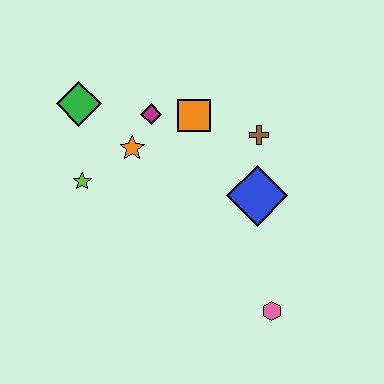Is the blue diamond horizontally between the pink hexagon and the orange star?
Yes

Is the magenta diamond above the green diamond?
No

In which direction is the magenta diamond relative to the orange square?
The magenta diamond is to the left of the orange square.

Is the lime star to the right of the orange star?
No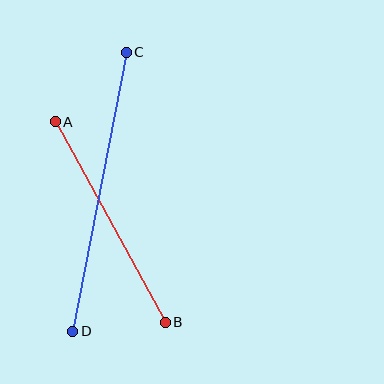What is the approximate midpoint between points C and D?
The midpoint is at approximately (100, 192) pixels.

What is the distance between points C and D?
The distance is approximately 284 pixels.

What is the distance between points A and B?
The distance is approximately 229 pixels.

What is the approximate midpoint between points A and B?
The midpoint is at approximately (110, 222) pixels.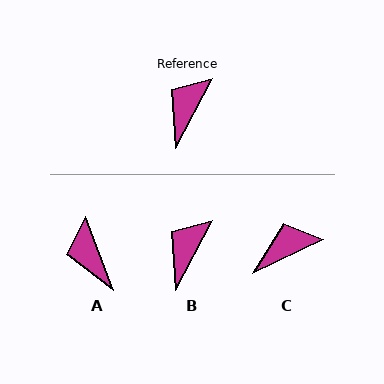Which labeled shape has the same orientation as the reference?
B.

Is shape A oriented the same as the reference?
No, it is off by about 49 degrees.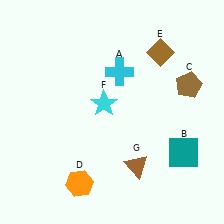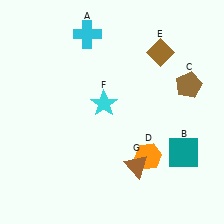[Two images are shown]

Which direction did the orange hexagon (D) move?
The orange hexagon (D) moved right.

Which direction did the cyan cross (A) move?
The cyan cross (A) moved up.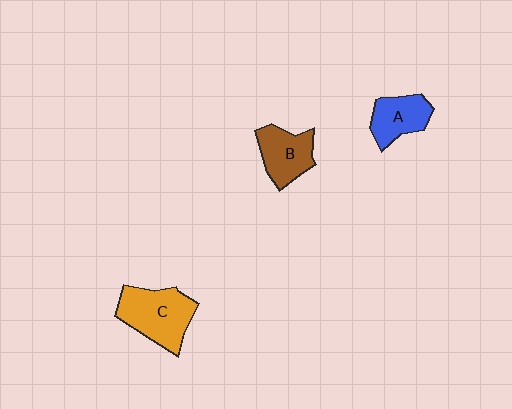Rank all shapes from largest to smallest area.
From largest to smallest: C (orange), B (brown), A (blue).